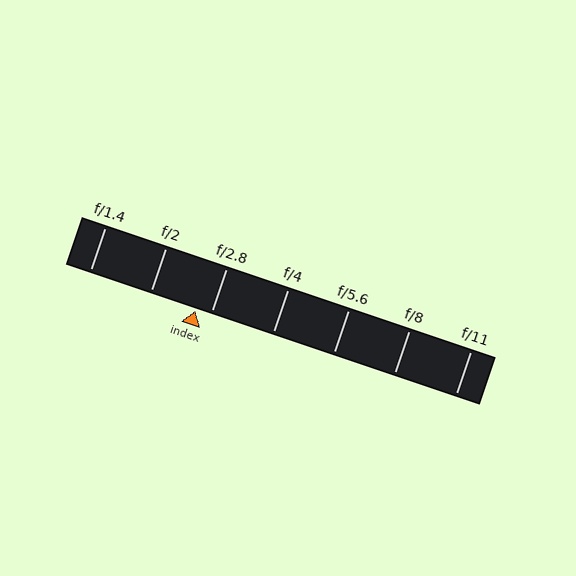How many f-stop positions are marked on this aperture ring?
There are 7 f-stop positions marked.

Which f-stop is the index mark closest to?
The index mark is closest to f/2.8.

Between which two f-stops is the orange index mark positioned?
The index mark is between f/2 and f/2.8.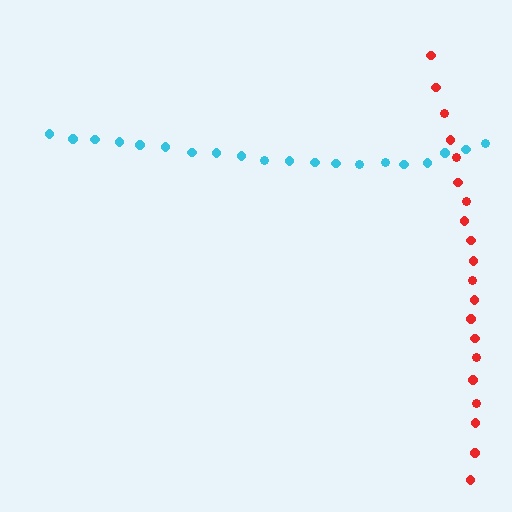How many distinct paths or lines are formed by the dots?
There are 2 distinct paths.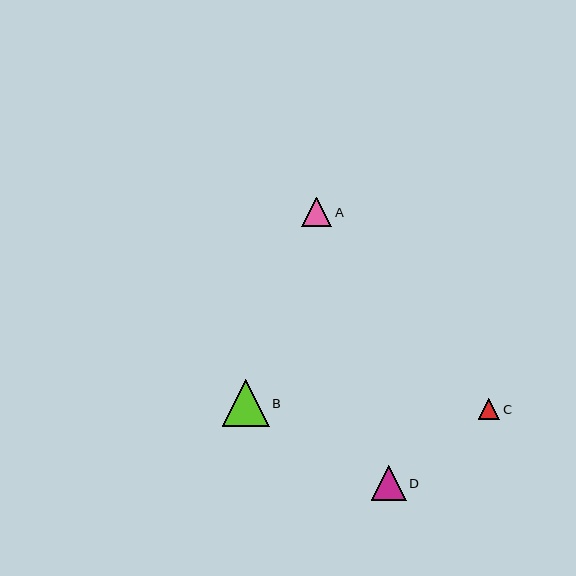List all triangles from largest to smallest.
From largest to smallest: B, D, A, C.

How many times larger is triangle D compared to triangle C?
Triangle D is approximately 1.6 times the size of triangle C.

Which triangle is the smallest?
Triangle C is the smallest with a size of approximately 22 pixels.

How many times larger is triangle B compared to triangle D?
Triangle B is approximately 1.3 times the size of triangle D.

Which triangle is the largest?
Triangle B is the largest with a size of approximately 47 pixels.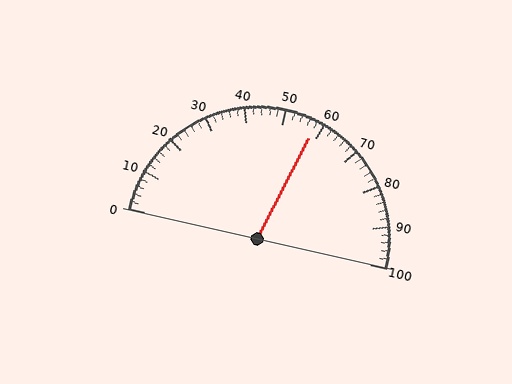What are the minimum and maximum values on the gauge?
The gauge ranges from 0 to 100.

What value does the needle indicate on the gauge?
The needle indicates approximately 58.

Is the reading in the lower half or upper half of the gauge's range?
The reading is in the upper half of the range (0 to 100).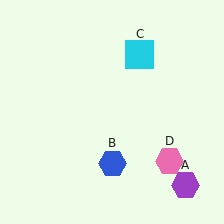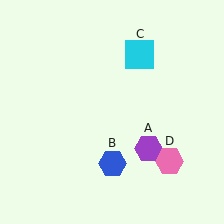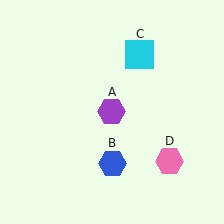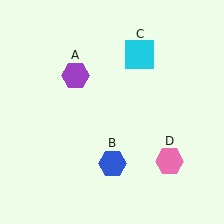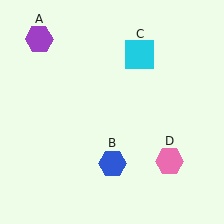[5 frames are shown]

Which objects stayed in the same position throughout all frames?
Blue hexagon (object B) and cyan square (object C) and pink hexagon (object D) remained stationary.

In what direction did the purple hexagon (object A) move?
The purple hexagon (object A) moved up and to the left.